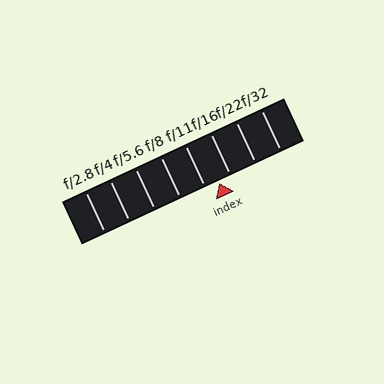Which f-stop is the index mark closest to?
The index mark is closest to f/16.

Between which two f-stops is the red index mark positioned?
The index mark is between f/11 and f/16.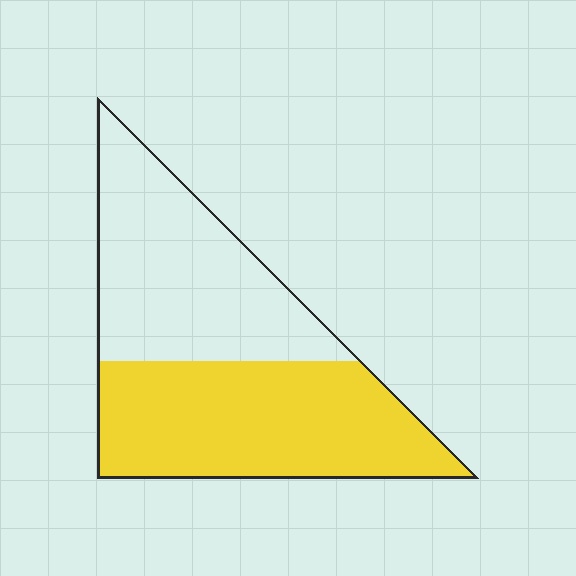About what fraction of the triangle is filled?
About one half (1/2).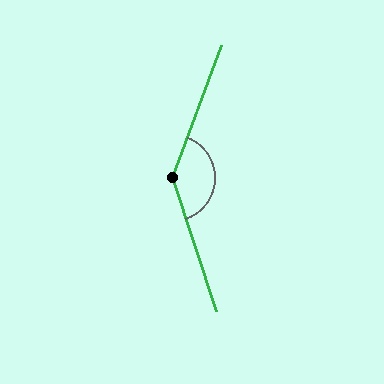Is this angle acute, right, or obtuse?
It is obtuse.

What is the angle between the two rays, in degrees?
Approximately 141 degrees.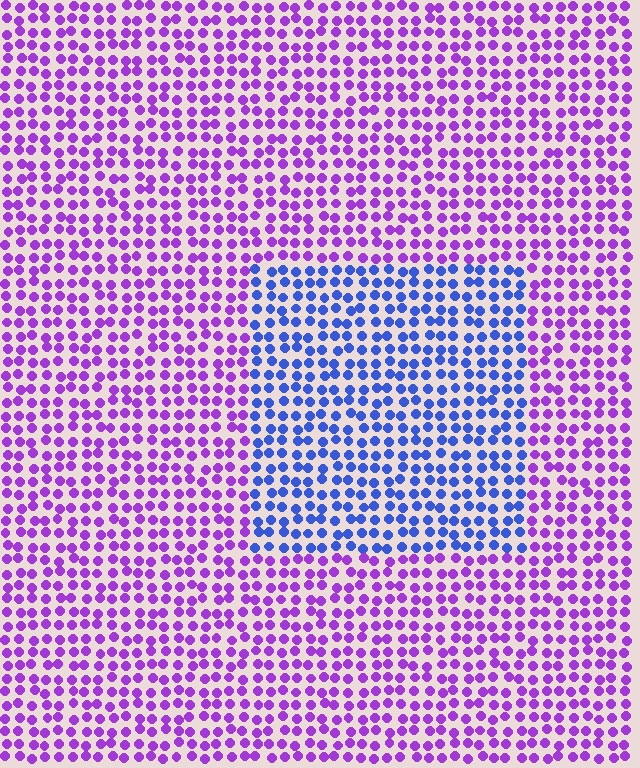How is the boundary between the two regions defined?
The boundary is defined purely by a slight shift in hue (about 52 degrees). Spacing, size, and orientation are identical on both sides.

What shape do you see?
I see a rectangle.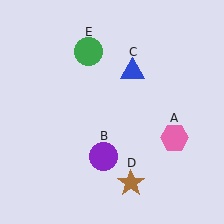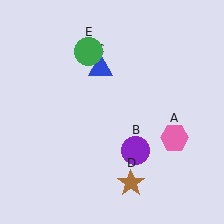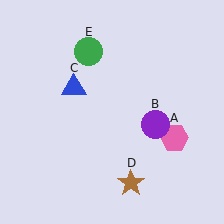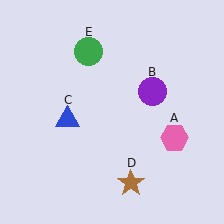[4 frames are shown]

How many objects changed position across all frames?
2 objects changed position: purple circle (object B), blue triangle (object C).